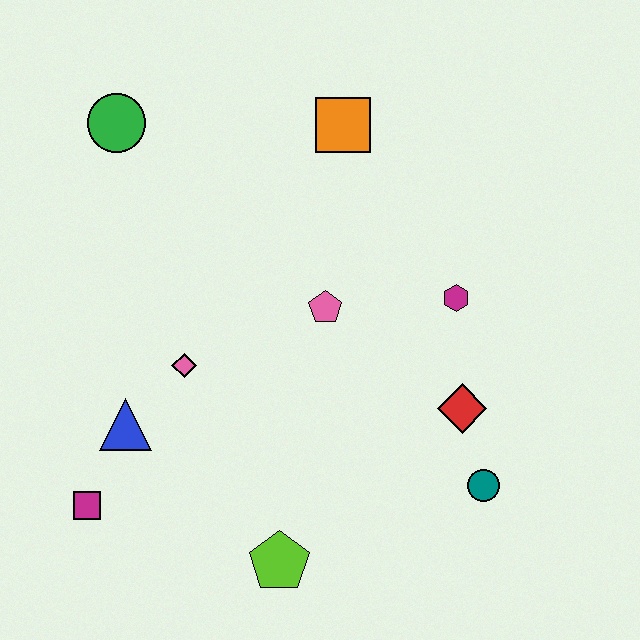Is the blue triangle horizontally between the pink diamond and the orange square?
No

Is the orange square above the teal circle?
Yes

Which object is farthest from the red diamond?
The green circle is farthest from the red diamond.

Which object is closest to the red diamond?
The teal circle is closest to the red diamond.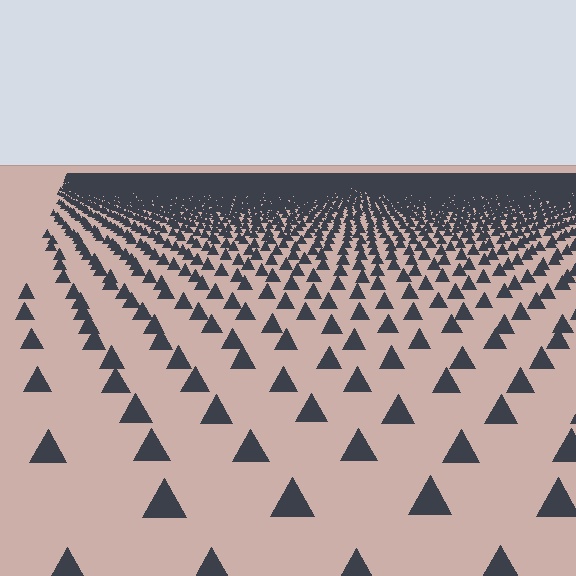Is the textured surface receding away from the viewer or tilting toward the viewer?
The surface is receding away from the viewer. Texture elements get smaller and denser toward the top.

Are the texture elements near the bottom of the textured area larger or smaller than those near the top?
Larger. Near the bottom, elements are closer to the viewer and appear at a bigger on-screen size.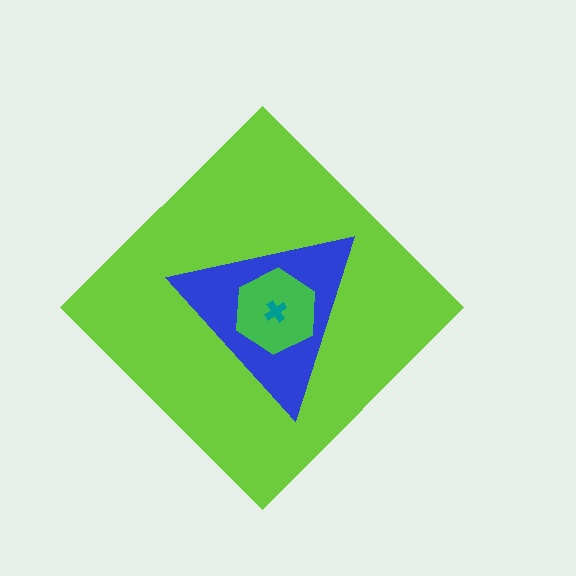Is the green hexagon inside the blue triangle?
Yes.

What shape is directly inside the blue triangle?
The green hexagon.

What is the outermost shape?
The lime diamond.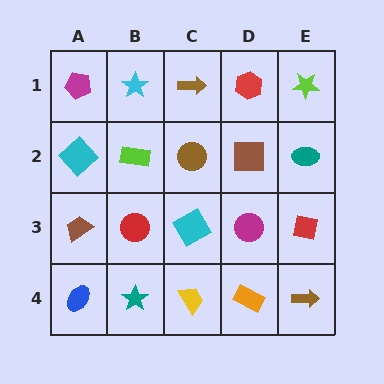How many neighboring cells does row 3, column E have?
3.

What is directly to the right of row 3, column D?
A red square.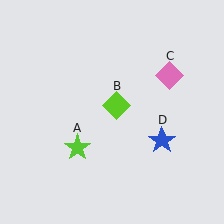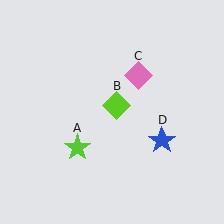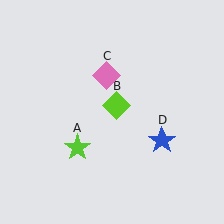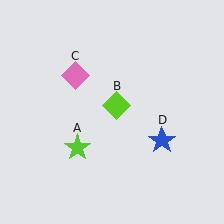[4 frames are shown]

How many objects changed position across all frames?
1 object changed position: pink diamond (object C).